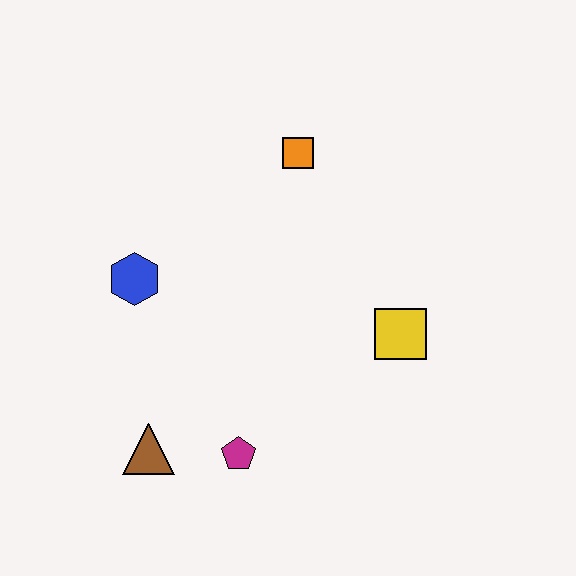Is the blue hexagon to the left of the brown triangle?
Yes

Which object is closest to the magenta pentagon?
The brown triangle is closest to the magenta pentagon.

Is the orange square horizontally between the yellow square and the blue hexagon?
Yes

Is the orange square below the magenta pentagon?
No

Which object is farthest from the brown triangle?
The orange square is farthest from the brown triangle.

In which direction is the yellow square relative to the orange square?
The yellow square is below the orange square.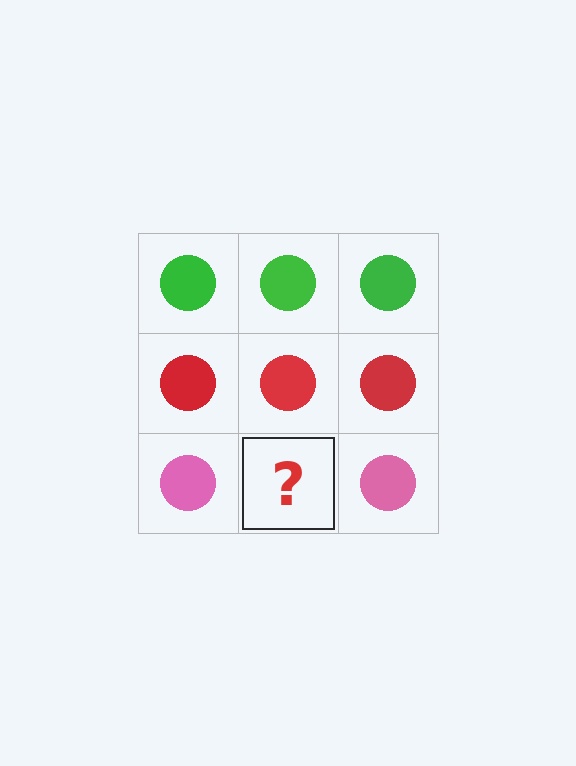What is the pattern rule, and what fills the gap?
The rule is that each row has a consistent color. The gap should be filled with a pink circle.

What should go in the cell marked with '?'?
The missing cell should contain a pink circle.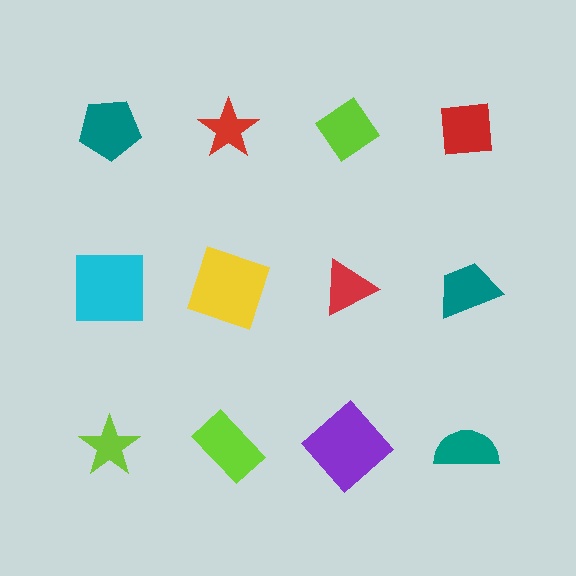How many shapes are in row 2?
4 shapes.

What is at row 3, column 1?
A lime star.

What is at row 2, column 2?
A yellow square.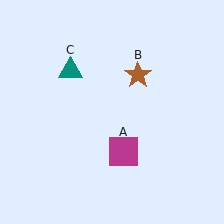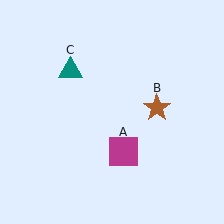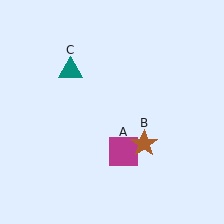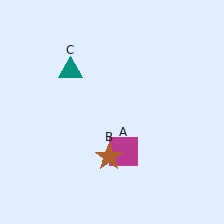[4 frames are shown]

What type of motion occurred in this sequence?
The brown star (object B) rotated clockwise around the center of the scene.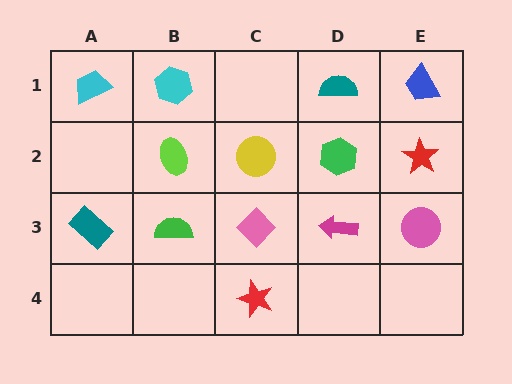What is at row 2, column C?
A yellow circle.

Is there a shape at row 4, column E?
No, that cell is empty.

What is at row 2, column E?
A red star.